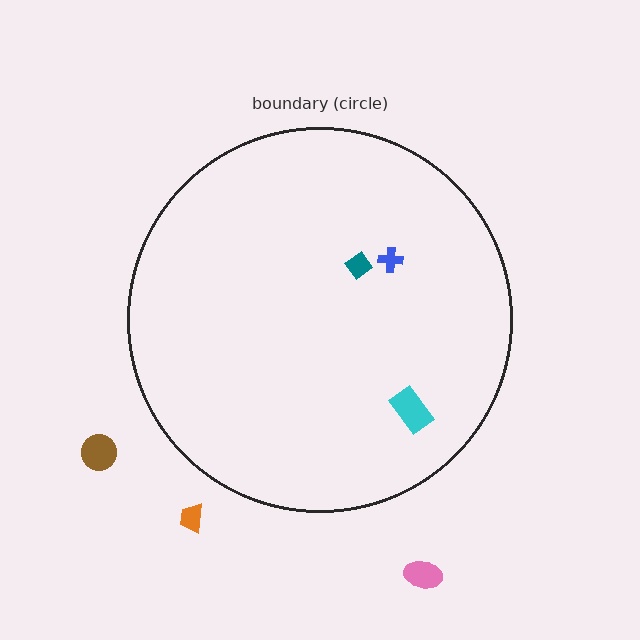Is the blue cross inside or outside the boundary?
Inside.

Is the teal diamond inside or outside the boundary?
Inside.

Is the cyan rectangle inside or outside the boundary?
Inside.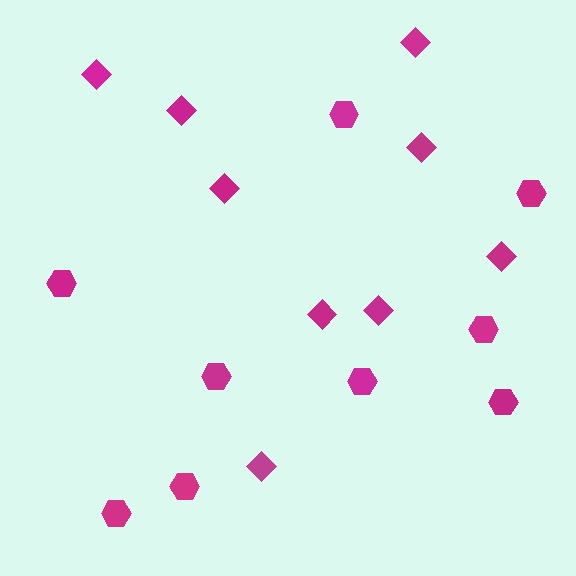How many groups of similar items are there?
There are 2 groups: one group of hexagons (9) and one group of diamonds (9).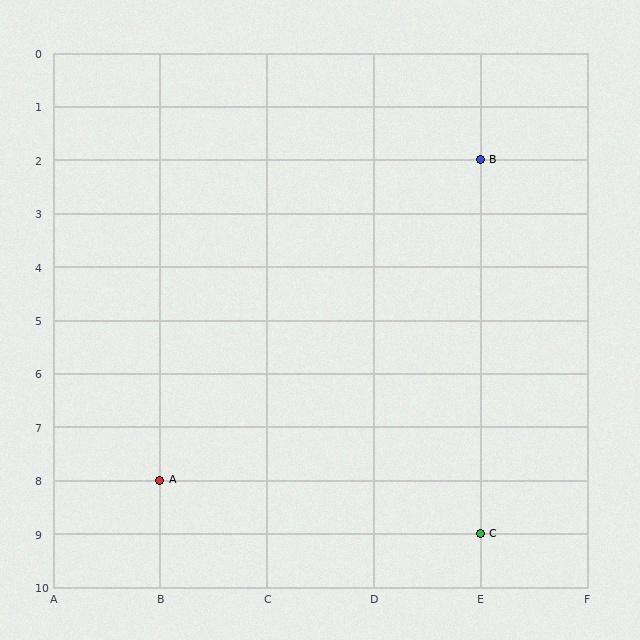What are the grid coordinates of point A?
Point A is at grid coordinates (B, 8).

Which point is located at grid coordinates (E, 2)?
Point B is at (E, 2).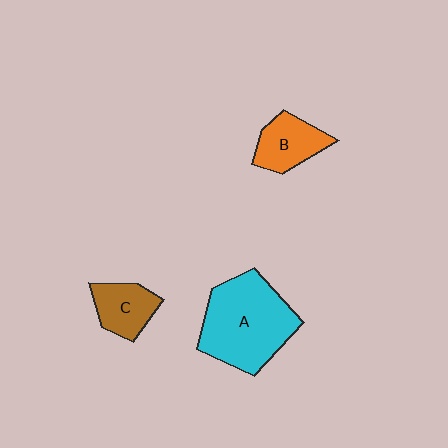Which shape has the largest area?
Shape A (cyan).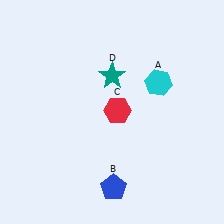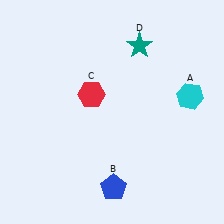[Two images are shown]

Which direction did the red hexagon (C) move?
The red hexagon (C) moved left.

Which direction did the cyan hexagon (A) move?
The cyan hexagon (A) moved right.